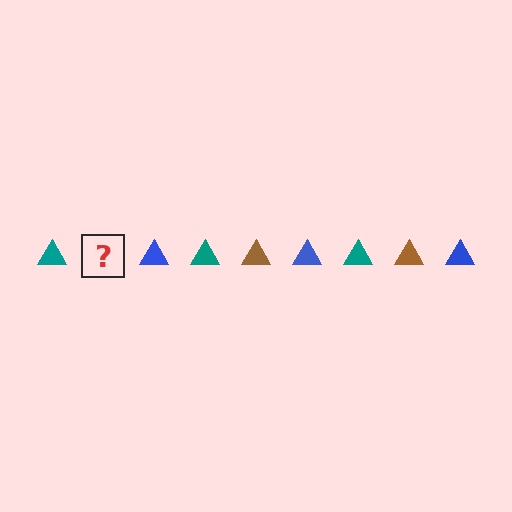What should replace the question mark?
The question mark should be replaced with a brown triangle.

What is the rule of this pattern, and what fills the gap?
The rule is that the pattern cycles through teal, brown, blue triangles. The gap should be filled with a brown triangle.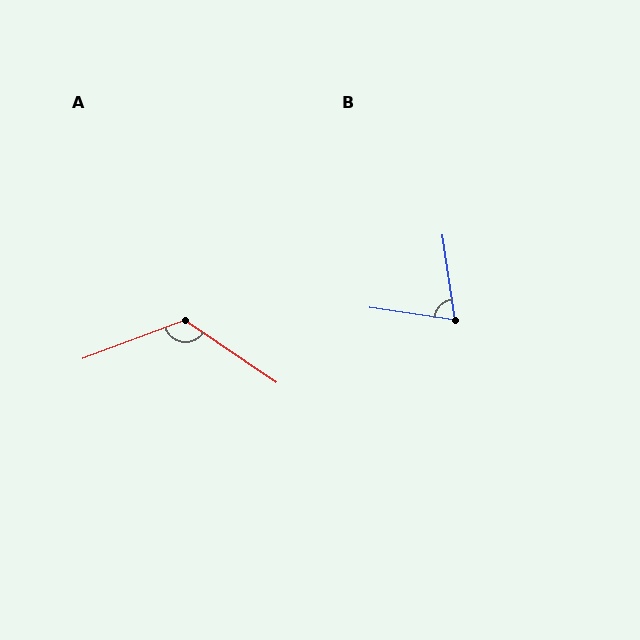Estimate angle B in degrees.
Approximately 73 degrees.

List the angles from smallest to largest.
B (73°), A (125°).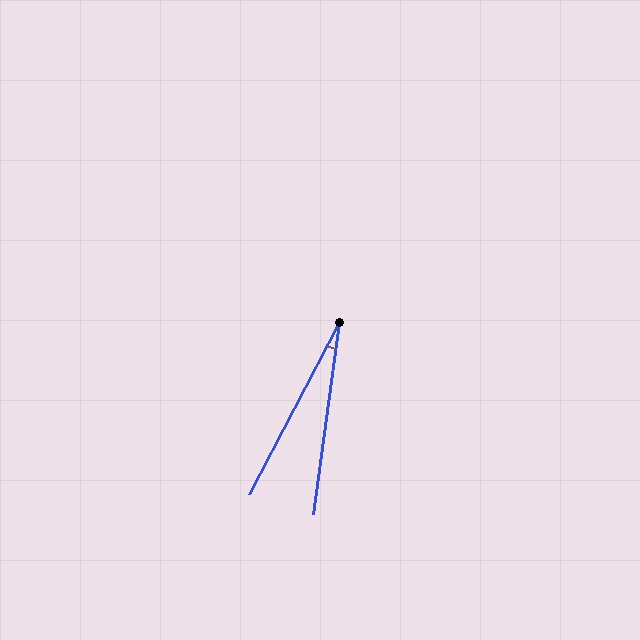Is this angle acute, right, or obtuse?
It is acute.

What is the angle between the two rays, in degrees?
Approximately 20 degrees.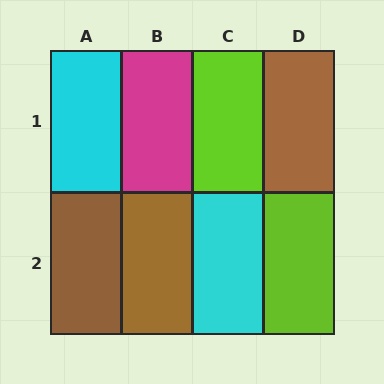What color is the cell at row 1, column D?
Brown.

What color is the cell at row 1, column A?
Cyan.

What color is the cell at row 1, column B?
Magenta.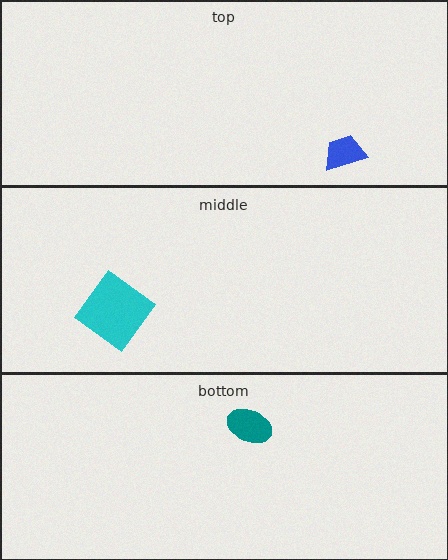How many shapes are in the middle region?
1.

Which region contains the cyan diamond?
The middle region.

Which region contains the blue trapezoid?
The top region.